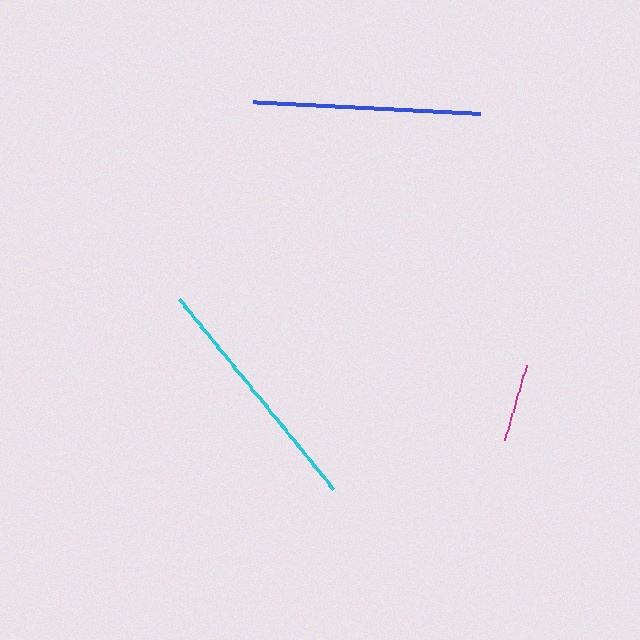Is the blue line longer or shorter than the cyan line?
The cyan line is longer than the blue line.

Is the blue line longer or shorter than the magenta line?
The blue line is longer than the magenta line.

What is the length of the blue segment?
The blue segment is approximately 227 pixels long.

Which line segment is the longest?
The cyan line is the longest at approximately 245 pixels.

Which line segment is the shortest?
The magenta line is the shortest at approximately 78 pixels.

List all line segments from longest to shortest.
From longest to shortest: cyan, blue, magenta.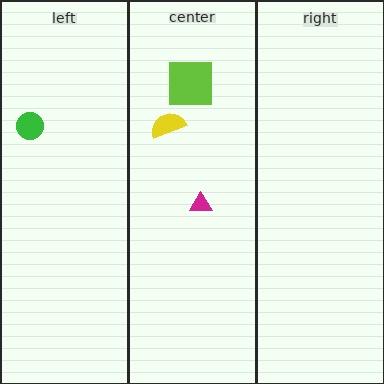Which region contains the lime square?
The center region.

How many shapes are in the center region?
3.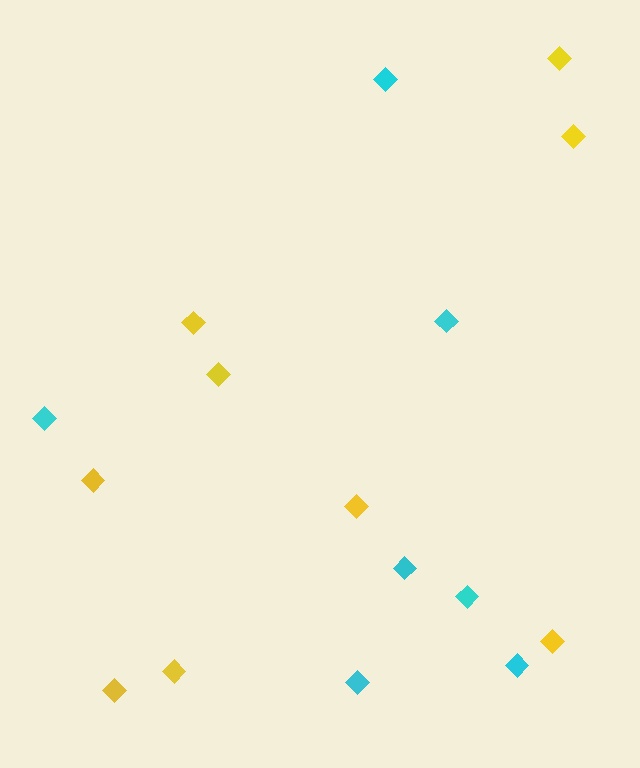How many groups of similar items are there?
There are 2 groups: one group of cyan diamonds (7) and one group of yellow diamonds (9).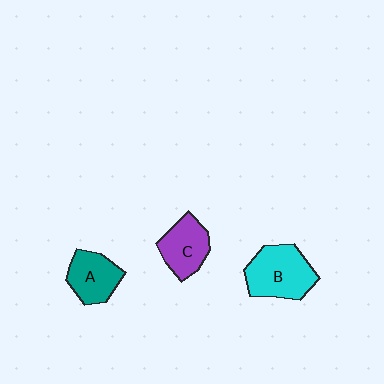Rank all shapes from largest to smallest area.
From largest to smallest: B (cyan), C (purple), A (teal).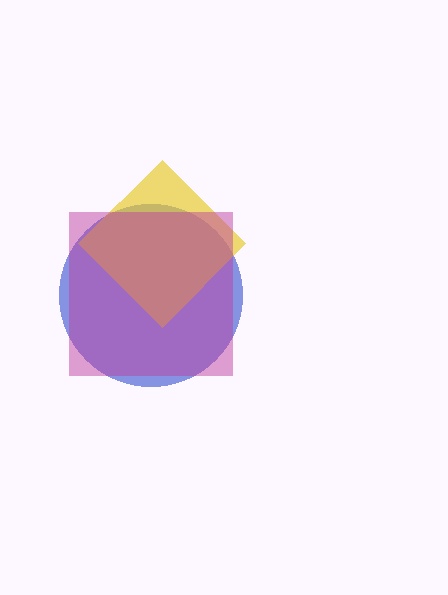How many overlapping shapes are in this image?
There are 3 overlapping shapes in the image.